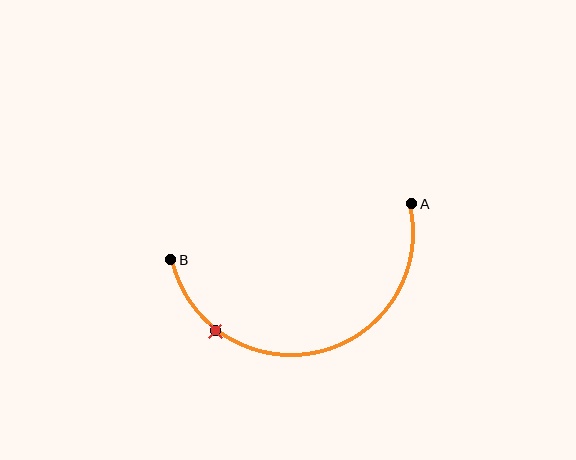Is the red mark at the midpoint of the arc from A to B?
No. The red mark lies on the arc but is closer to endpoint B. The arc midpoint would be at the point on the curve equidistant along the arc from both A and B.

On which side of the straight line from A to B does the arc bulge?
The arc bulges below the straight line connecting A and B.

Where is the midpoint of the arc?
The arc midpoint is the point on the curve farthest from the straight line joining A and B. It sits below that line.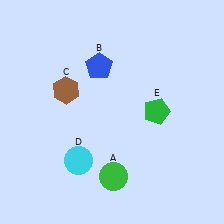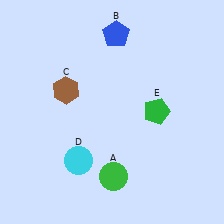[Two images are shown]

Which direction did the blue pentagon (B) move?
The blue pentagon (B) moved up.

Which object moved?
The blue pentagon (B) moved up.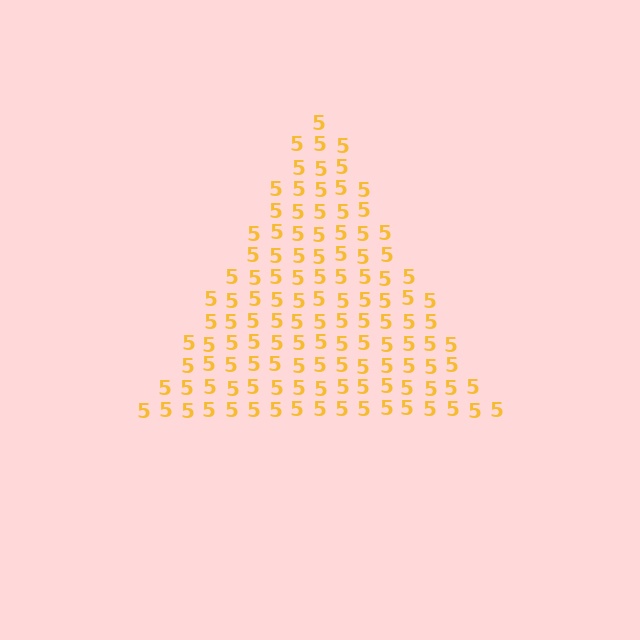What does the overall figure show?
The overall figure shows a triangle.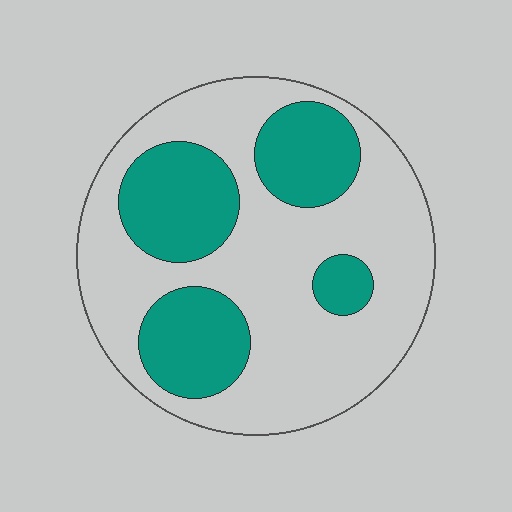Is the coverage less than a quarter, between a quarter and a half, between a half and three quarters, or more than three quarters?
Between a quarter and a half.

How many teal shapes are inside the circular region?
4.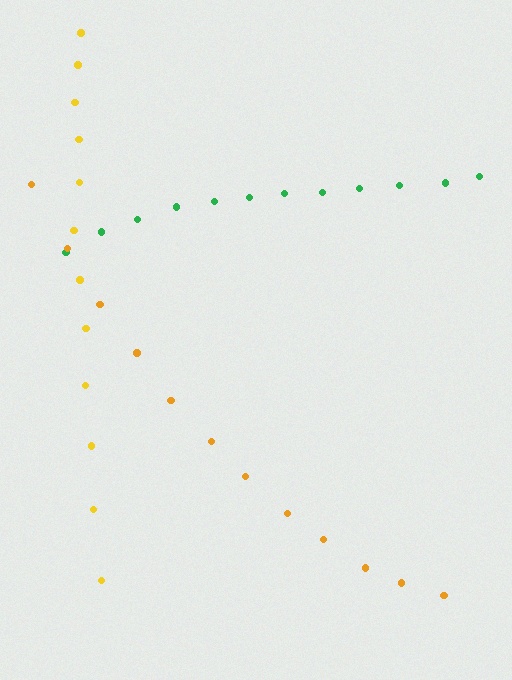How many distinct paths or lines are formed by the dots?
There are 3 distinct paths.